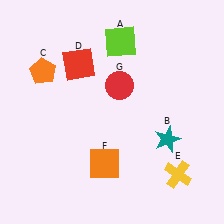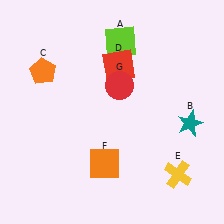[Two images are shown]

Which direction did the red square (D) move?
The red square (D) moved right.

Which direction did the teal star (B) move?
The teal star (B) moved right.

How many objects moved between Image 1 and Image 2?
2 objects moved between the two images.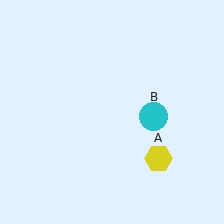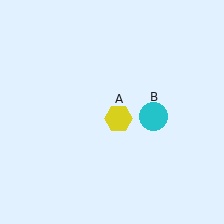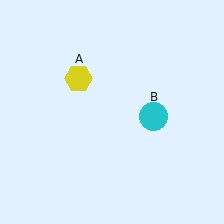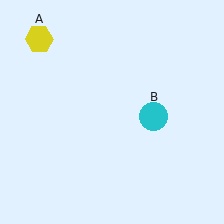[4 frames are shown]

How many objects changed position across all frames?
1 object changed position: yellow hexagon (object A).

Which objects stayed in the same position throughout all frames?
Cyan circle (object B) remained stationary.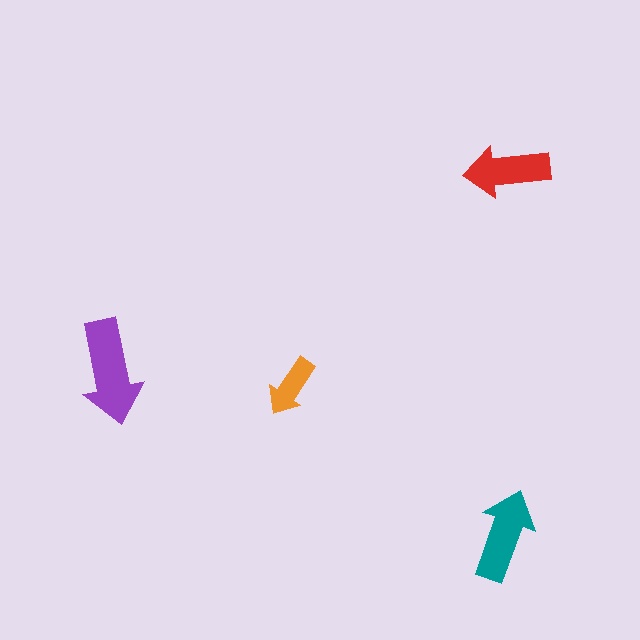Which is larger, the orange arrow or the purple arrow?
The purple one.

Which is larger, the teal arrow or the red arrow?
The teal one.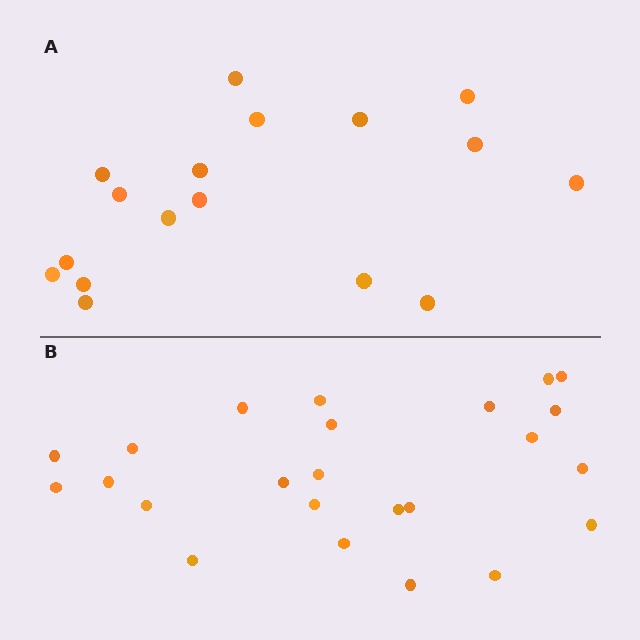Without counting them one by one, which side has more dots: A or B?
Region B (the bottom region) has more dots.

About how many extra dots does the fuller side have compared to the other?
Region B has roughly 8 or so more dots than region A.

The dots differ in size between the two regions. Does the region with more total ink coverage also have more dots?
No. Region A has more total ink coverage because its dots are larger, but region B actually contains more individual dots. Total area can be misleading — the number of items is what matters here.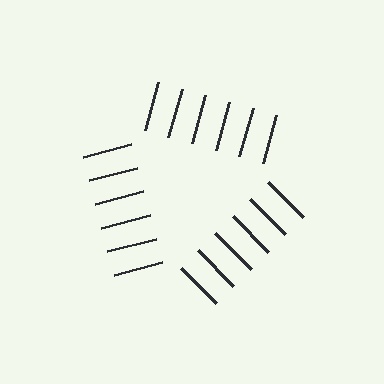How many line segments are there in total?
18 — 6 along each of the 3 edges.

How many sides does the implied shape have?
3 sides — the line-ends trace a triangle.